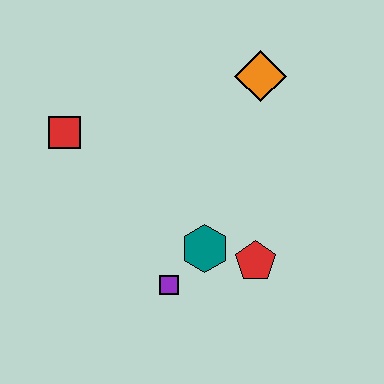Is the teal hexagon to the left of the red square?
No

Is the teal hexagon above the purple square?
Yes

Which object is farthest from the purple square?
The orange diamond is farthest from the purple square.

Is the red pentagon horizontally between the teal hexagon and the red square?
No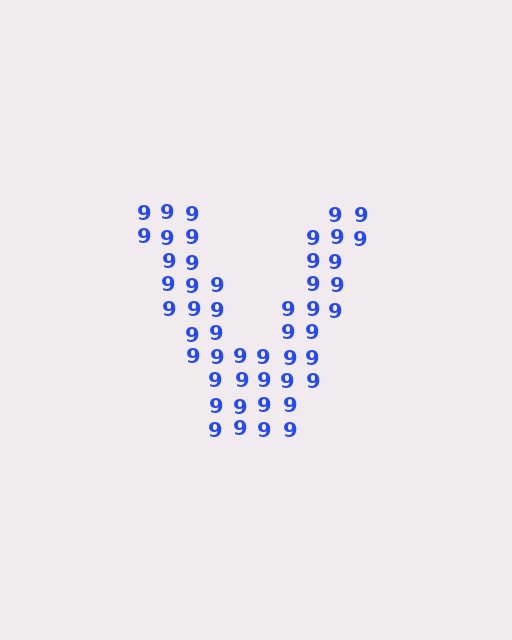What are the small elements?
The small elements are digit 9's.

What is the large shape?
The large shape is the letter V.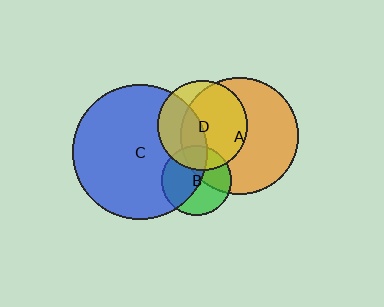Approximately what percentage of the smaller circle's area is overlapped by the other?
Approximately 50%.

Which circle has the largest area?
Circle C (blue).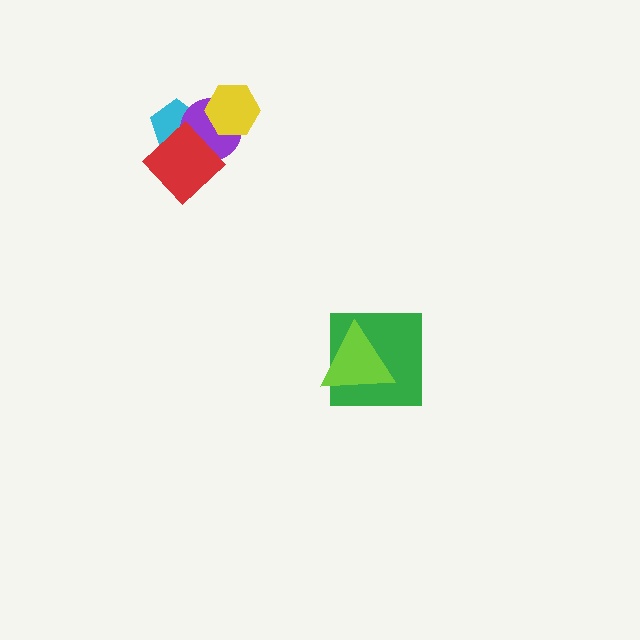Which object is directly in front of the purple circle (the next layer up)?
The yellow hexagon is directly in front of the purple circle.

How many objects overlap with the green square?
1 object overlaps with the green square.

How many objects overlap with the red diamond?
2 objects overlap with the red diamond.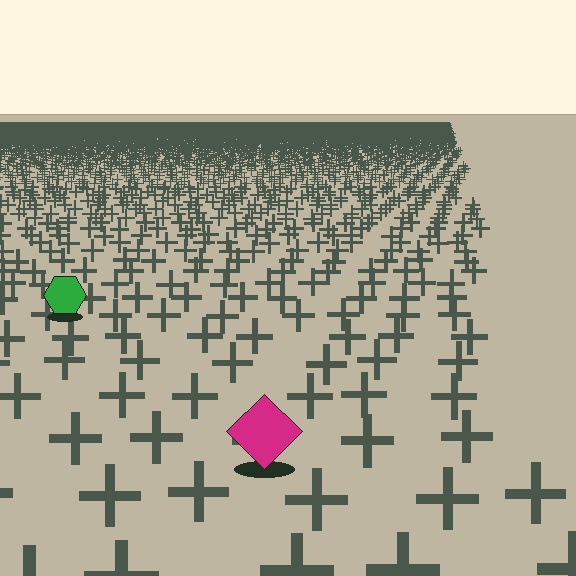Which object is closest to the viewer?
The magenta diamond is closest. The texture marks near it are larger and more spread out.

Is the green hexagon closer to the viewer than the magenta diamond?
No. The magenta diamond is closer — you can tell from the texture gradient: the ground texture is coarser near it.